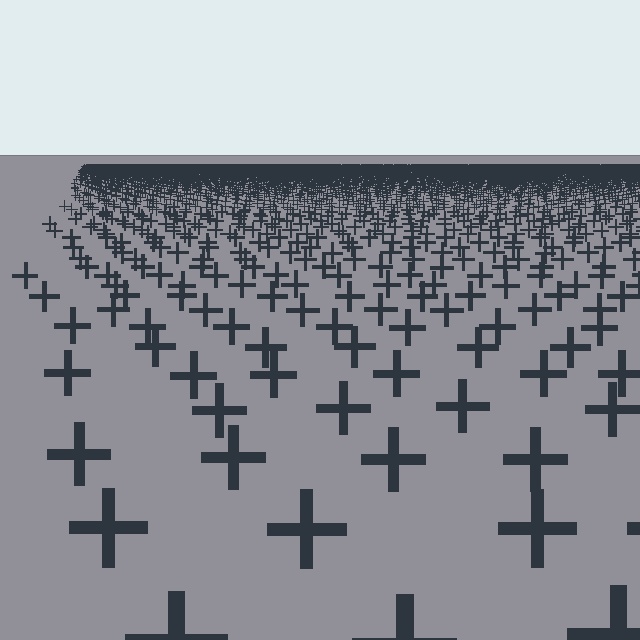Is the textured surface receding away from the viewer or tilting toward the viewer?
The surface is receding away from the viewer. Texture elements get smaller and denser toward the top.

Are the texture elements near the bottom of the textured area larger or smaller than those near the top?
Larger. Near the bottom, elements are closer to the viewer and appear at a bigger on-screen size.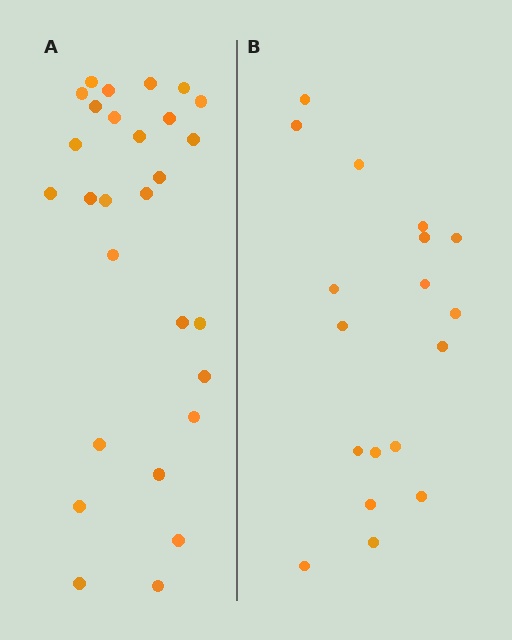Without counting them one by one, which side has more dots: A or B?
Region A (the left region) has more dots.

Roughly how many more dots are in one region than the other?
Region A has roughly 10 or so more dots than region B.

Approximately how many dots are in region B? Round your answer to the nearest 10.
About 20 dots. (The exact count is 18, which rounds to 20.)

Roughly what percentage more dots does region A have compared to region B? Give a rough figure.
About 55% more.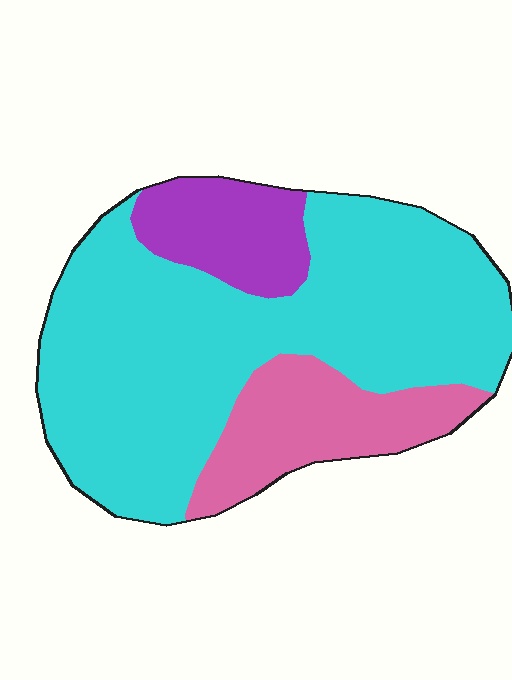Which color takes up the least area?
Purple, at roughly 15%.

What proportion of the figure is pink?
Pink covers about 20% of the figure.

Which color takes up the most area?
Cyan, at roughly 70%.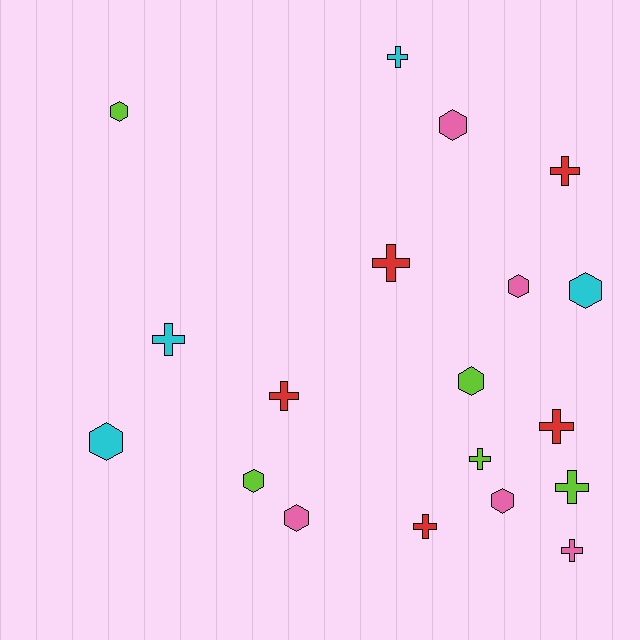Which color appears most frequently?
Red, with 5 objects.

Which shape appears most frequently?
Cross, with 10 objects.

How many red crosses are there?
There are 5 red crosses.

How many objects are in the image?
There are 19 objects.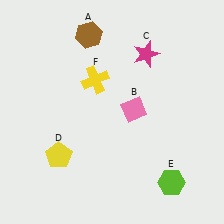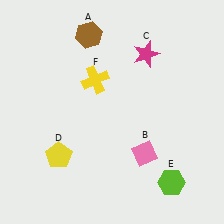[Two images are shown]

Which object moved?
The pink diamond (B) moved down.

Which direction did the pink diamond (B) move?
The pink diamond (B) moved down.